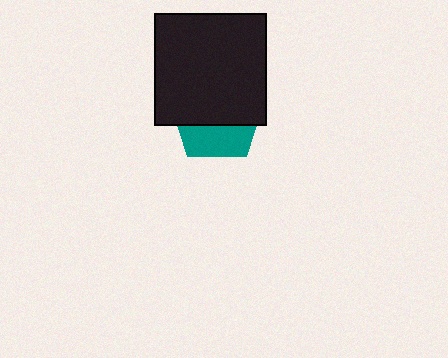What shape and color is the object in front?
The object in front is a black square.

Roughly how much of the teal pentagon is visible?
A small part of it is visible (roughly 36%).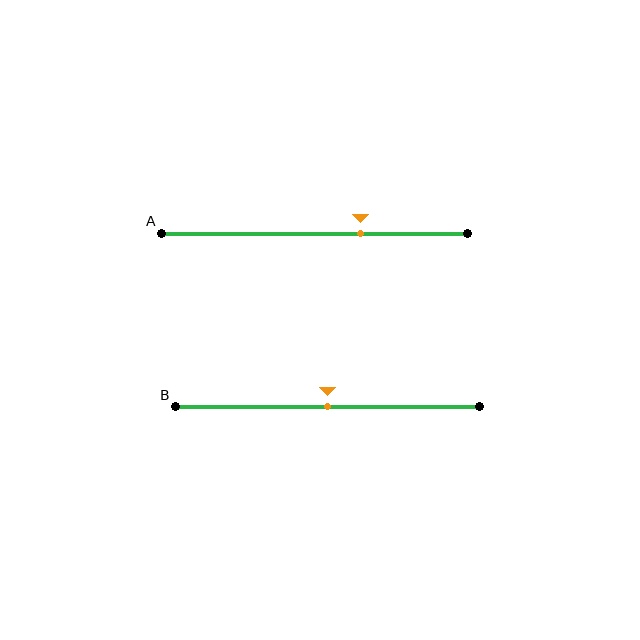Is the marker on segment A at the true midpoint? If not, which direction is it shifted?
No, the marker on segment A is shifted to the right by about 15% of the segment length.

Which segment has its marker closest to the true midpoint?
Segment B has its marker closest to the true midpoint.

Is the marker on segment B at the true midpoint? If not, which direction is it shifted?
Yes, the marker on segment B is at the true midpoint.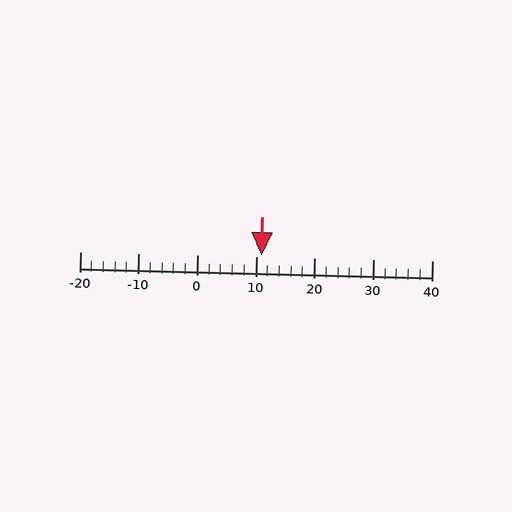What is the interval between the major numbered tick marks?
The major tick marks are spaced 10 units apart.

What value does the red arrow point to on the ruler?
The red arrow points to approximately 11.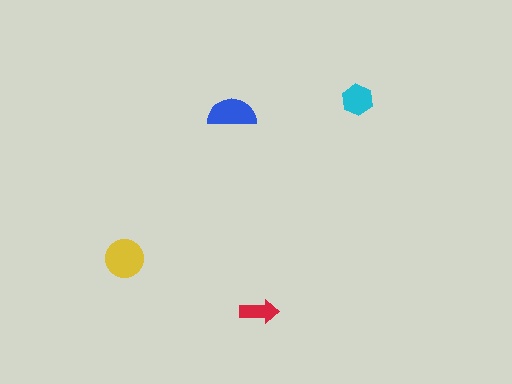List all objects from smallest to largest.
The red arrow, the cyan hexagon, the blue semicircle, the yellow circle.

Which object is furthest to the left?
The yellow circle is leftmost.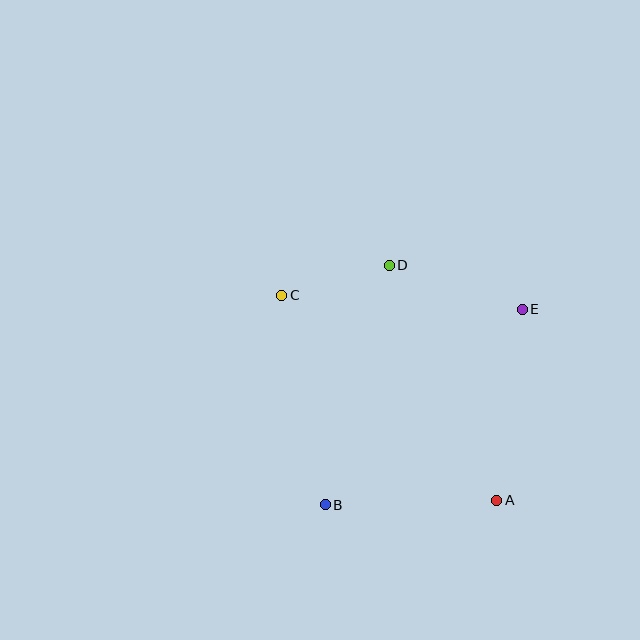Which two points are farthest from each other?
Points A and C are farthest from each other.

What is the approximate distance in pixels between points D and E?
The distance between D and E is approximately 140 pixels.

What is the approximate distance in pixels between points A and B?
The distance between A and B is approximately 172 pixels.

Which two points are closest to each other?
Points C and D are closest to each other.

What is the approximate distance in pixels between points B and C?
The distance between B and C is approximately 214 pixels.